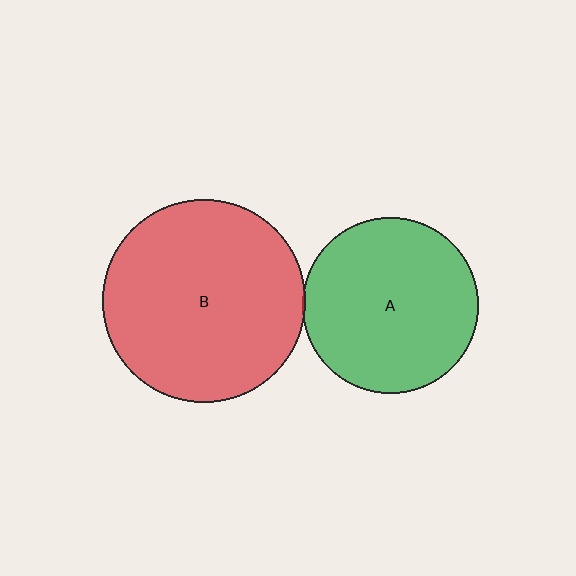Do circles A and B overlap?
Yes.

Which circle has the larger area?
Circle B (red).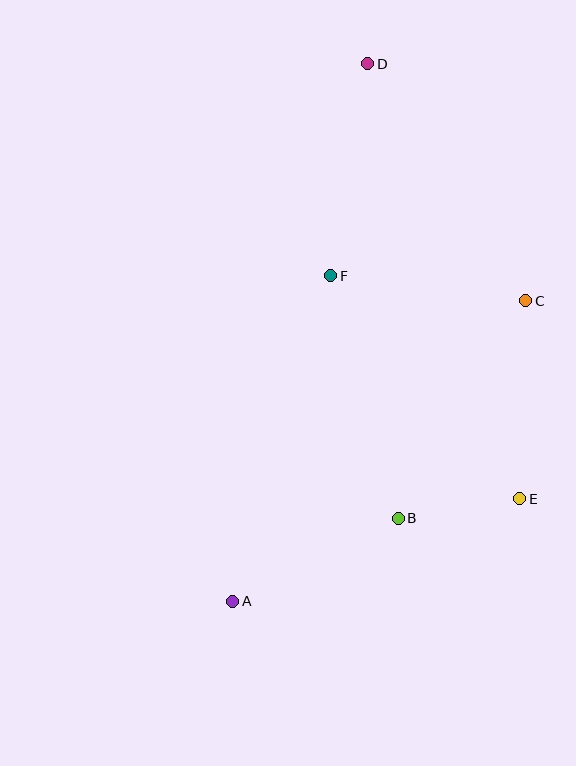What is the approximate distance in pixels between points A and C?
The distance between A and C is approximately 420 pixels.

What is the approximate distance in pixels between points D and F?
The distance between D and F is approximately 215 pixels.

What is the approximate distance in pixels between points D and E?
The distance between D and E is approximately 461 pixels.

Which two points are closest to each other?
Points B and E are closest to each other.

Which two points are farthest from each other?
Points A and D are farthest from each other.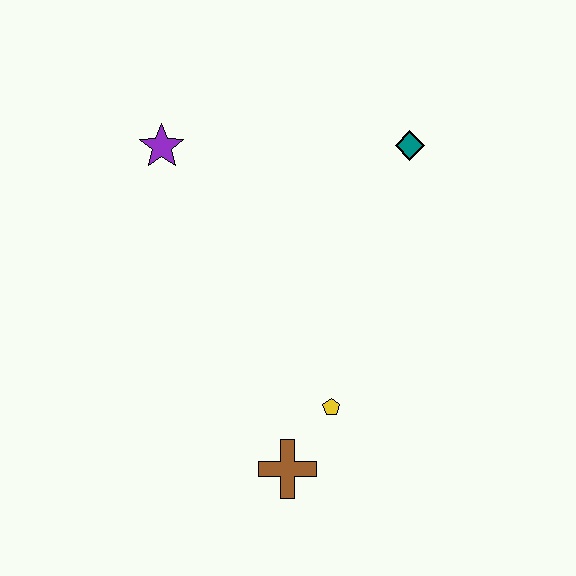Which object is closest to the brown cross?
The yellow pentagon is closest to the brown cross.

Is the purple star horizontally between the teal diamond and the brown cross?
No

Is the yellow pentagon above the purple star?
No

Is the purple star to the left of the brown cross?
Yes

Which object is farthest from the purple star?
The brown cross is farthest from the purple star.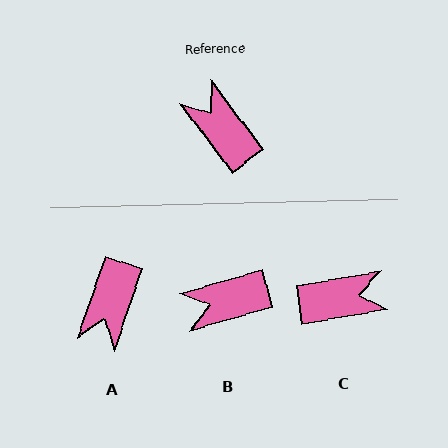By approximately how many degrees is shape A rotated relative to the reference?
Approximately 124 degrees counter-clockwise.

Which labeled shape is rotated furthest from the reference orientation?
A, about 124 degrees away.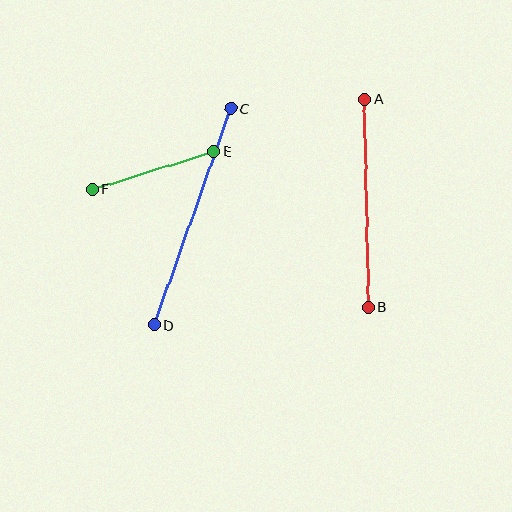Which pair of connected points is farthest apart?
Points C and D are farthest apart.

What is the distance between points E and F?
The distance is approximately 127 pixels.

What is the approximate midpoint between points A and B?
The midpoint is at approximately (367, 203) pixels.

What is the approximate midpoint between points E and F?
The midpoint is at approximately (153, 170) pixels.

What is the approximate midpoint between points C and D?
The midpoint is at approximately (192, 217) pixels.